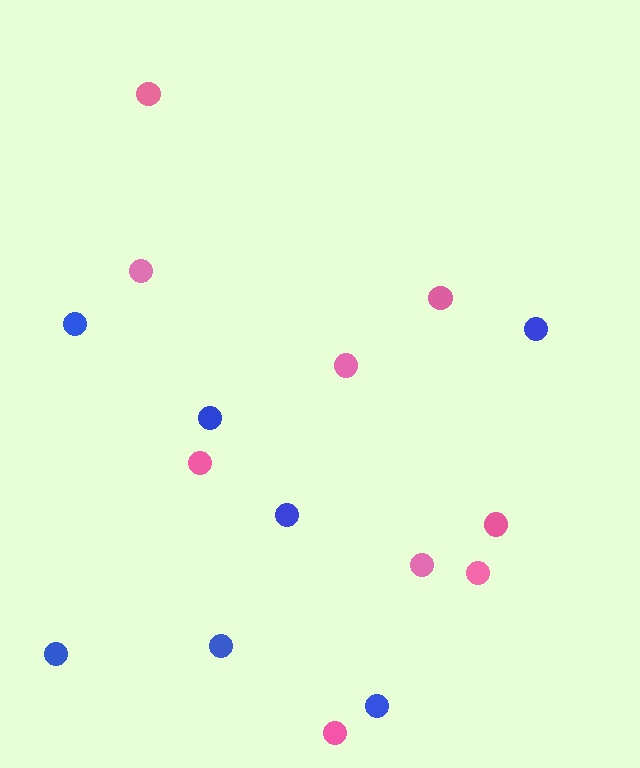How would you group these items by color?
There are 2 groups: one group of blue circles (7) and one group of pink circles (9).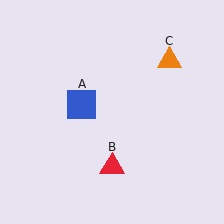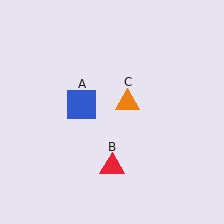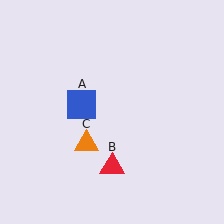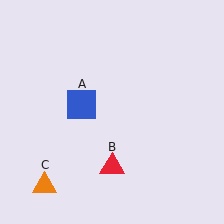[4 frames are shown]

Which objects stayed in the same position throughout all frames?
Blue square (object A) and red triangle (object B) remained stationary.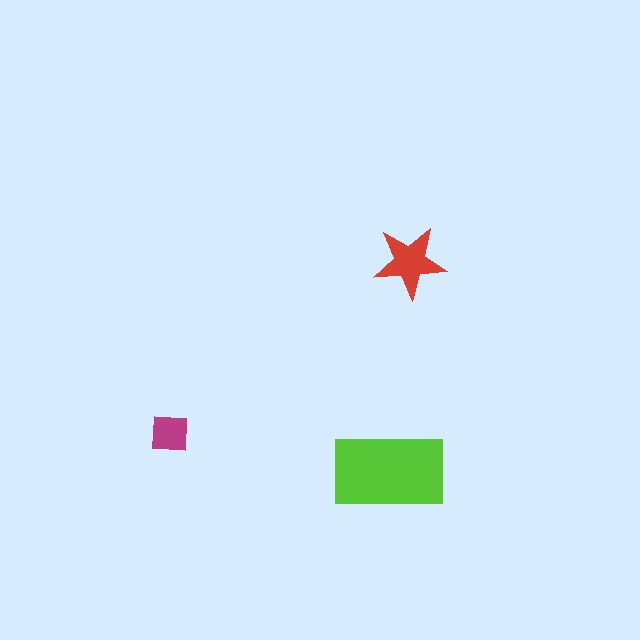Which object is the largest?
The lime rectangle.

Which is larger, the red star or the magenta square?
The red star.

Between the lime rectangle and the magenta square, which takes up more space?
The lime rectangle.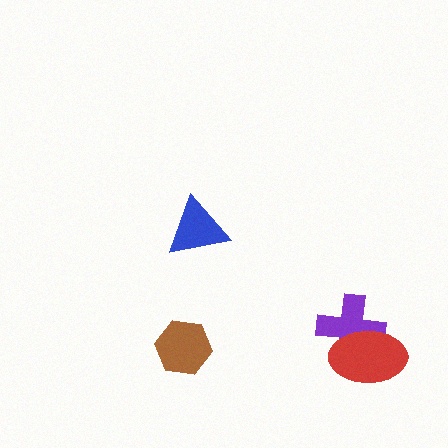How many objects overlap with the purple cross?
1 object overlaps with the purple cross.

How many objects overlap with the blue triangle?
0 objects overlap with the blue triangle.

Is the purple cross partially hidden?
Yes, it is partially covered by another shape.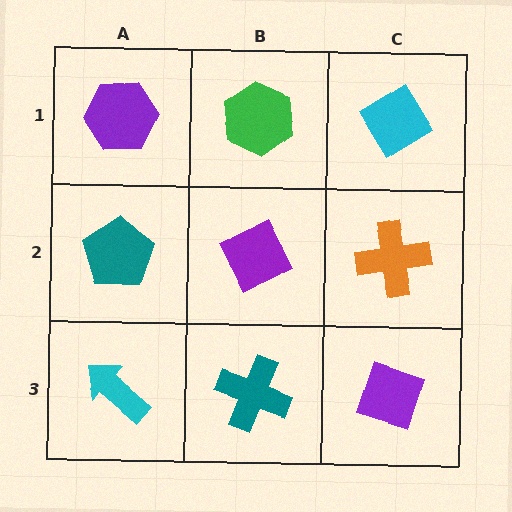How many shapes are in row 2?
3 shapes.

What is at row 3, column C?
A purple diamond.